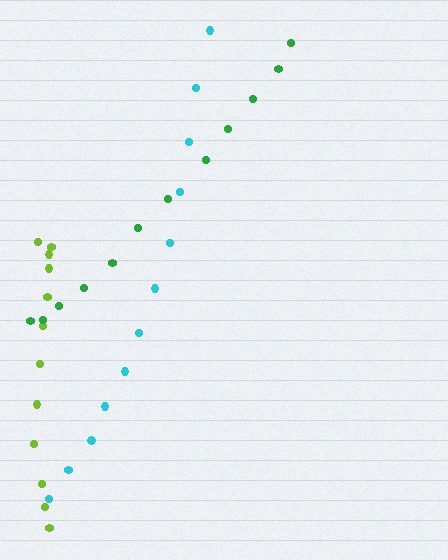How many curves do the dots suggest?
There are 3 distinct paths.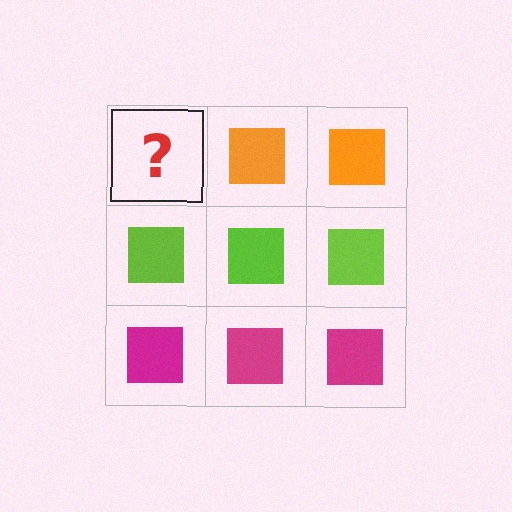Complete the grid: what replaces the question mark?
The question mark should be replaced with an orange square.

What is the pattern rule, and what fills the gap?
The rule is that each row has a consistent color. The gap should be filled with an orange square.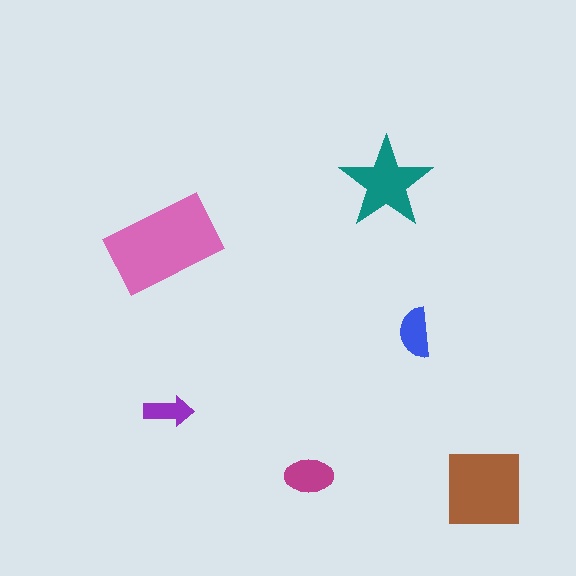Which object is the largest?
The pink rectangle.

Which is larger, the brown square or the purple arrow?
The brown square.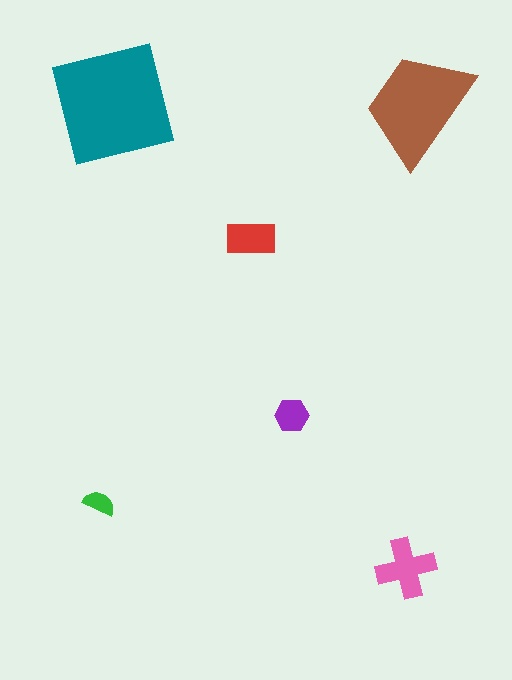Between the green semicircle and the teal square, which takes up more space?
The teal square.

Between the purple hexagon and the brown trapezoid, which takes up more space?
The brown trapezoid.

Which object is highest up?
The teal square is topmost.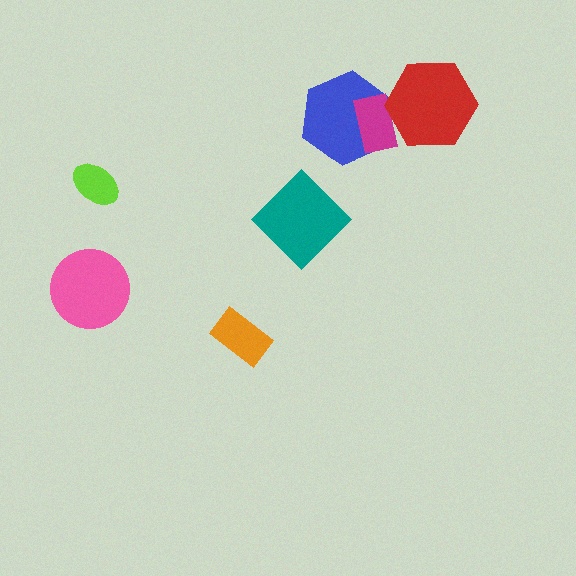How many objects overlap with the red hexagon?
1 object overlaps with the red hexagon.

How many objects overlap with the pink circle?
0 objects overlap with the pink circle.